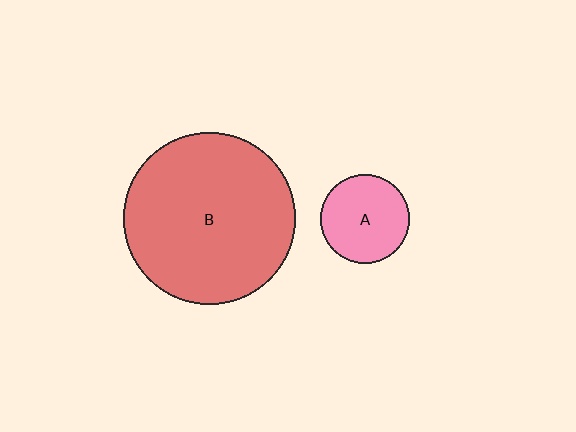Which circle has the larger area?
Circle B (red).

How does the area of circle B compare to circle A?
Approximately 3.7 times.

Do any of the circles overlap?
No, none of the circles overlap.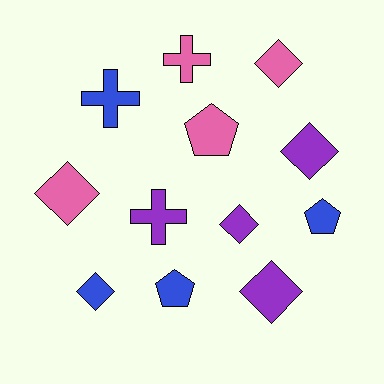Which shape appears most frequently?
Diamond, with 6 objects.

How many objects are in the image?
There are 12 objects.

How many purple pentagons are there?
There are no purple pentagons.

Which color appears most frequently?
Pink, with 4 objects.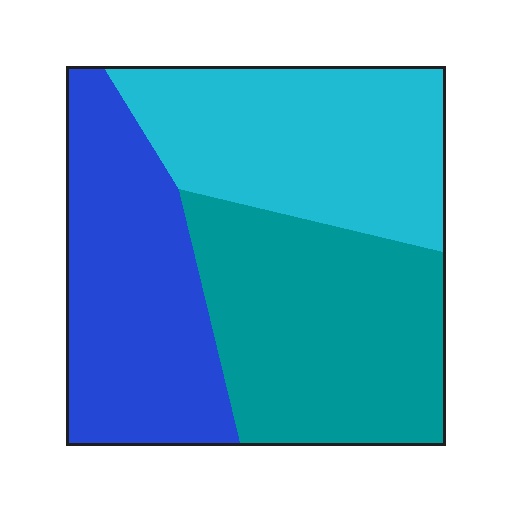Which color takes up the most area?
Teal, at roughly 35%.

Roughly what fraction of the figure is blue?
Blue covers 32% of the figure.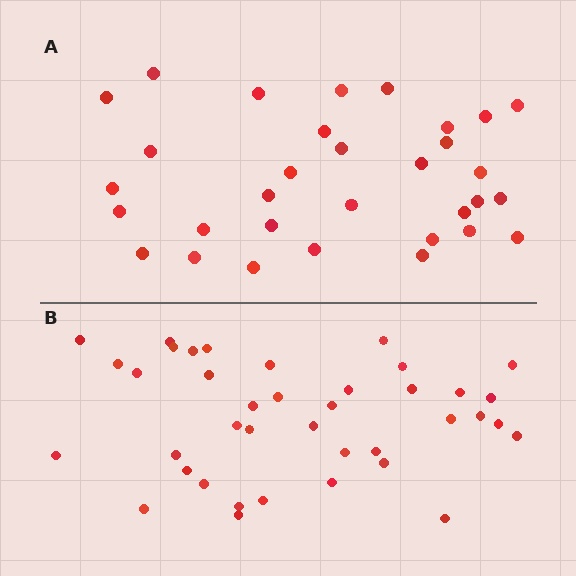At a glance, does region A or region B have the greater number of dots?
Region B (the bottom region) has more dots.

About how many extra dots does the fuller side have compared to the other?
Region B has roughly 8 or so more dots than region A.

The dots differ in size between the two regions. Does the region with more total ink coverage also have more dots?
No. Region A has more total ink coverage because its dots are larger, but region B actually contains more individual dots. Total area can be misleading — the number of items is what matters here.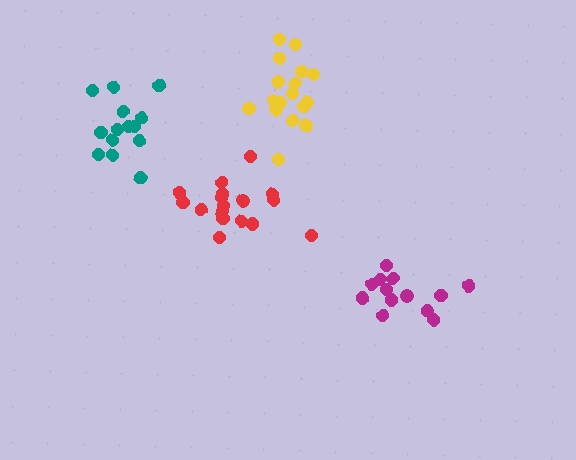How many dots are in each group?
Group 1: 14 dots, Group 2: 13 dots, Group 3: 17 dots, Group 4: 18 dots (62 total).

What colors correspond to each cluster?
The clusters are colored: teal, magenta, red, yellow.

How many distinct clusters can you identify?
There are 4 distinct clusters.